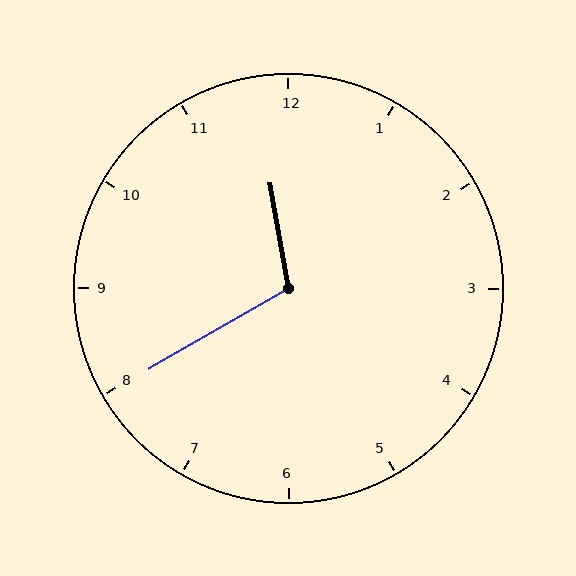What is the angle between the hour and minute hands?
Approximately 110 degrees.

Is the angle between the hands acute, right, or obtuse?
It is obtuse.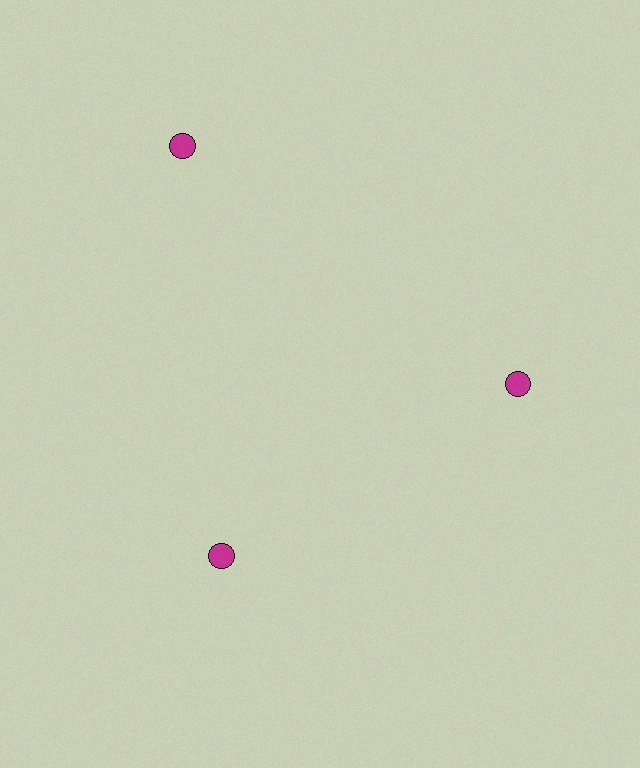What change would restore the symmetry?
The symmetry would be restored by moving it inward, back onto the ring so that all 3 circles sit at equal angles and equal distance from the center.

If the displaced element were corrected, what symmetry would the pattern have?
It would have 3-fold rotational symmetry — the pattern would map onto itself every 120 degrees.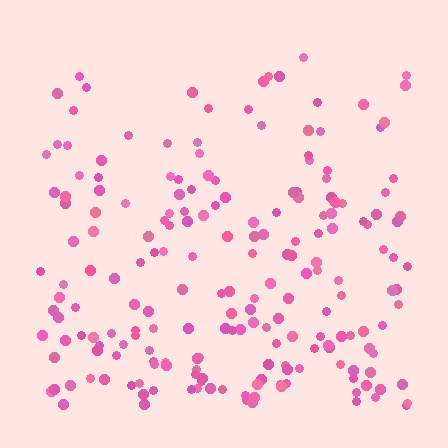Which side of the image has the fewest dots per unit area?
The top.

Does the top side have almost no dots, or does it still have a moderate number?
Still a moderate number, just noticeably fewer than the bottom.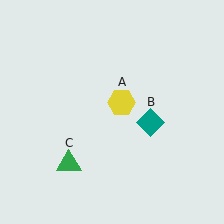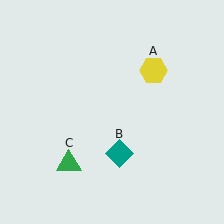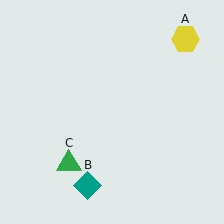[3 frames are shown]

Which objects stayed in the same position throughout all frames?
Green triangle (object C) remained stationary.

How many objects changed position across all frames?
2 objects changed position: yellow hexagon (object A), teal diamond (object B).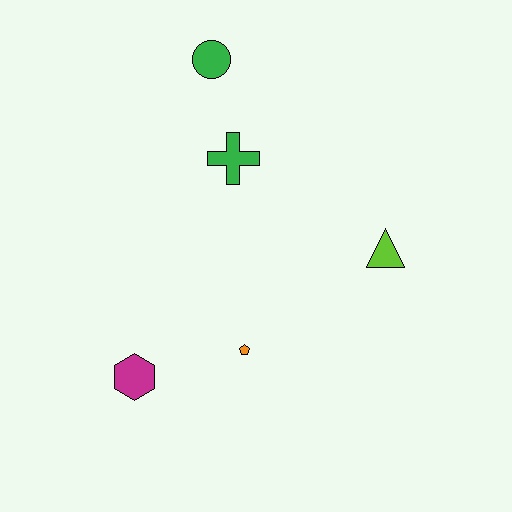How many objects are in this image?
There are 5 objects.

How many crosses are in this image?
There is 1 cross.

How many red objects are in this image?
There are no red objects.